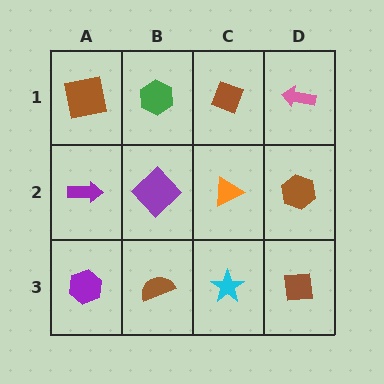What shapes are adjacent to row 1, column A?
A purple arrow (row 2, column A), a green hexagon (row 1, column B).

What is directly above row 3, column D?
A brown hexagon.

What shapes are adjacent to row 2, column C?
A brown diamond (row 1, column C), a cyan star (row 3, column C), a purple diamond (row 2, column B), a brown hexagon (row 2, column D).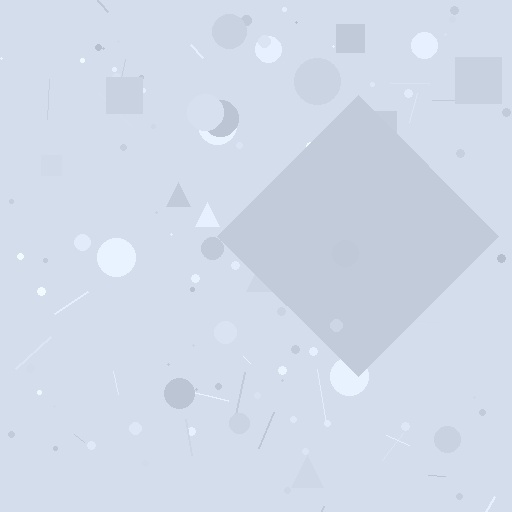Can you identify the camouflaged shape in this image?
The camouflaged shape is a diamond.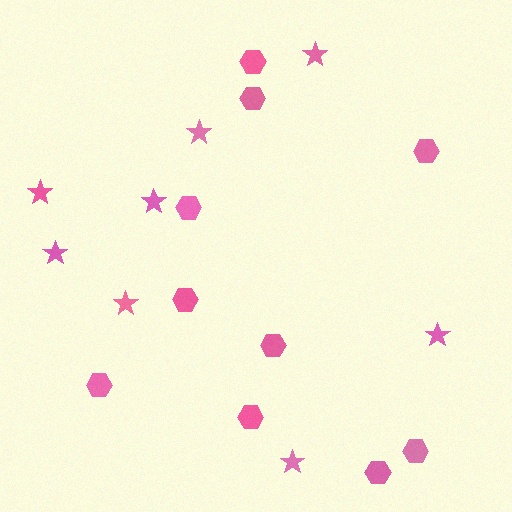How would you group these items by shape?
There are 2 groups: one group of hexagons (10) and one group of stars (8).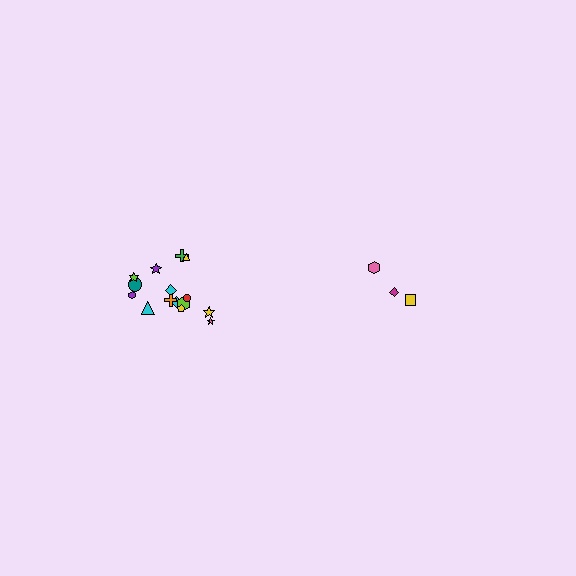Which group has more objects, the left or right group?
The left group.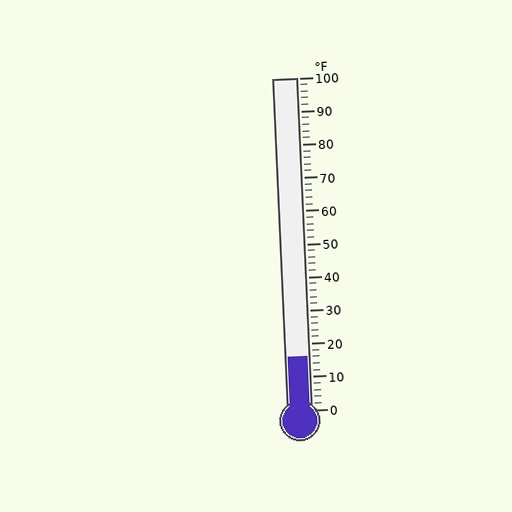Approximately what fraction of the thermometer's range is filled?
The thermometer is filled to approximately 15% of its range.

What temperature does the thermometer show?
The thermometer shows approximately 16°F.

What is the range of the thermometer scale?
The thermometer scale ranges from 0°F to 100°F.